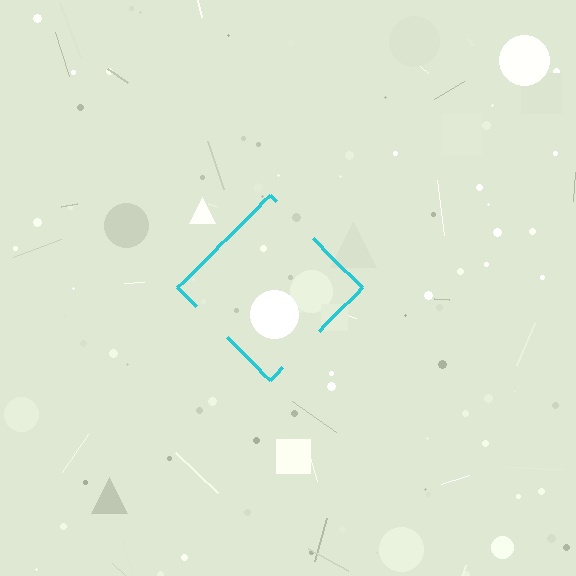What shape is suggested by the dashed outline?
The dashed outline suggests a diamond.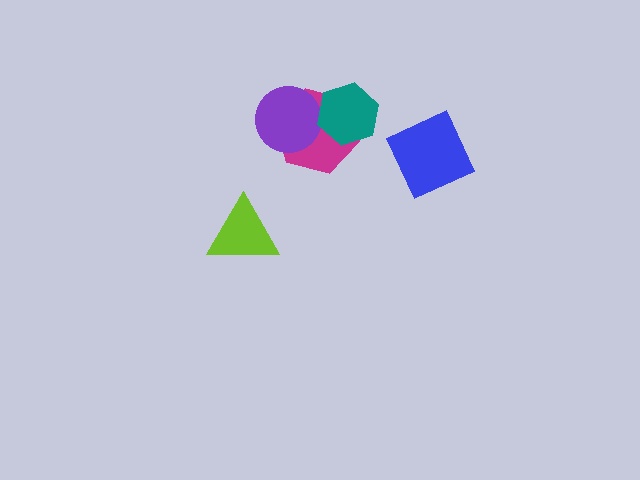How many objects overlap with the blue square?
0 objects overlap with the blue square.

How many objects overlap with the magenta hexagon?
2 objects overlap with the magenta hexagon.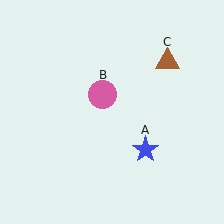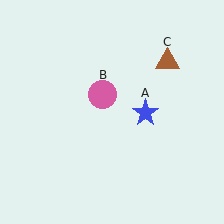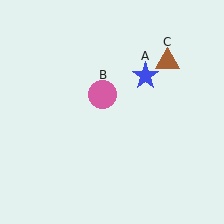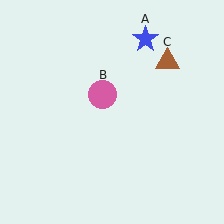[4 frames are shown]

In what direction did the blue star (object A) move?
The blue star (object A) moved up.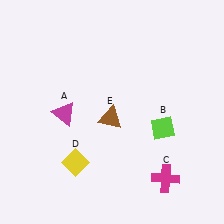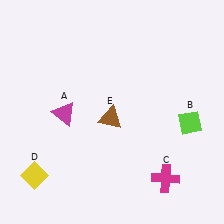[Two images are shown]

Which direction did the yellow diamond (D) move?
The yellow diamond (D) moved left.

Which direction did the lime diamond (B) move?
The lime diamond (B) moved right.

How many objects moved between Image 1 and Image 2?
2 objects moved between the two images.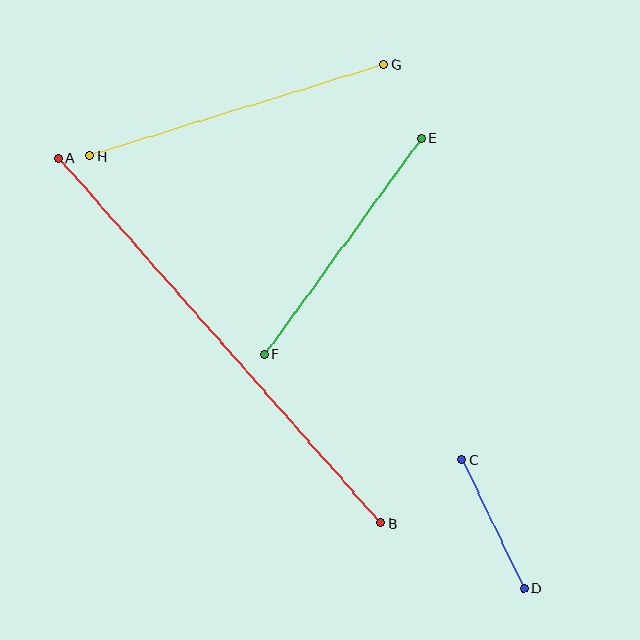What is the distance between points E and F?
The distance is approximately 267 pixels.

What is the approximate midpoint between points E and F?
The midpoint is at approximately (343, 246) pixels.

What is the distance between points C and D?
The distance is approximately 143 pixels.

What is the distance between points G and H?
The distance is approximately 308 pixels.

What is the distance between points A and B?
The distance is approximately 487 pixels.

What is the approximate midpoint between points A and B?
The midpoint is at approximately (219, 341) pixels.